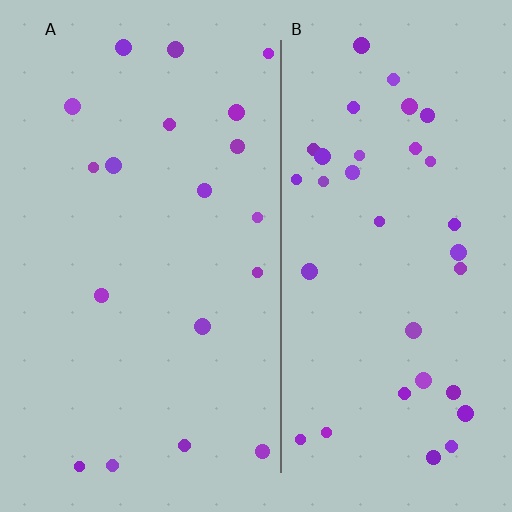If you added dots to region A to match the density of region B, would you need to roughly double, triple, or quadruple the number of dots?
Approximately double.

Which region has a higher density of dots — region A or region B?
B (the right).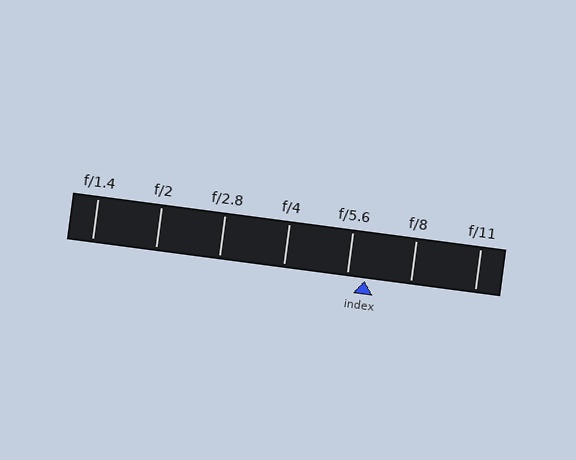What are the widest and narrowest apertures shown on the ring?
The widest aperture shown is f/1.4 and the narrowest is f/11.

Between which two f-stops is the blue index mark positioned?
The index mark is between f/5.6 and f/8.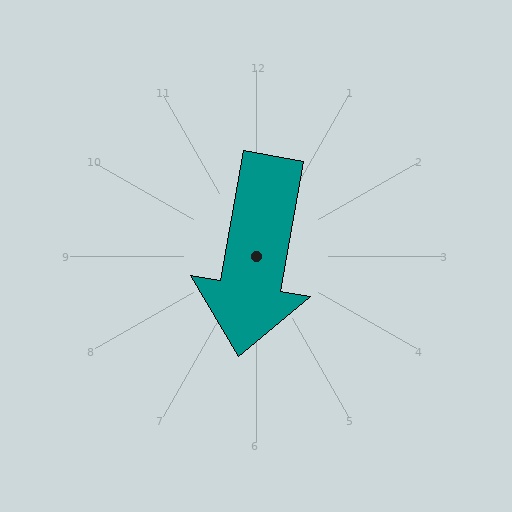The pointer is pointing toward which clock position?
Roughly 6 o'clock.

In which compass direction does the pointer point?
South.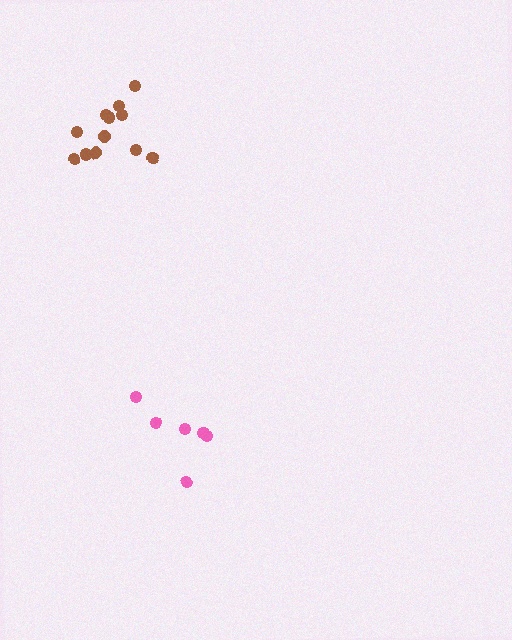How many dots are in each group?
Group 1: 12 dots, Group 2: 6 dots (18 total).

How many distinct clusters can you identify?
There are 2 distinct clusters.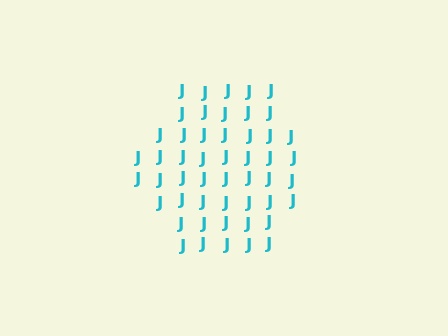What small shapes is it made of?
It is made of small letter J's.